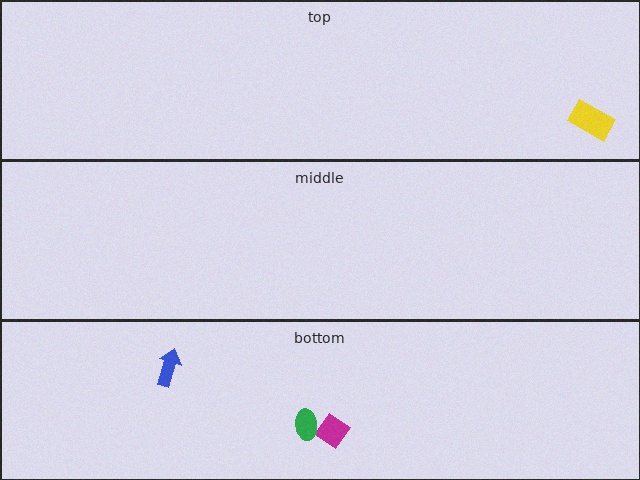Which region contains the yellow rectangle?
The top region.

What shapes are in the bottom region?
The blue arrow, the magenta diamond, the green ellipse.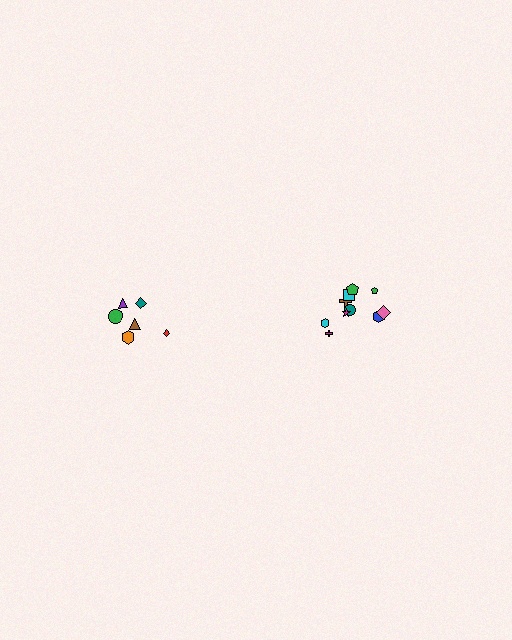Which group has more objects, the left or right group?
The right group.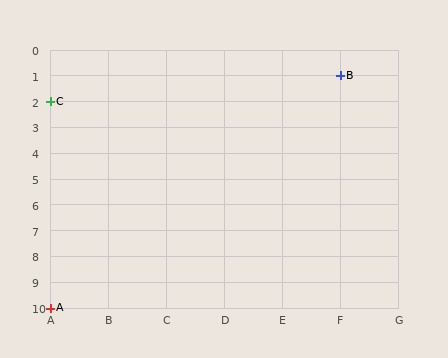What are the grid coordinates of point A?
Point A is at grid coordinates (A, 10).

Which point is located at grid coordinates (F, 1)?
Point B is at (F, 1).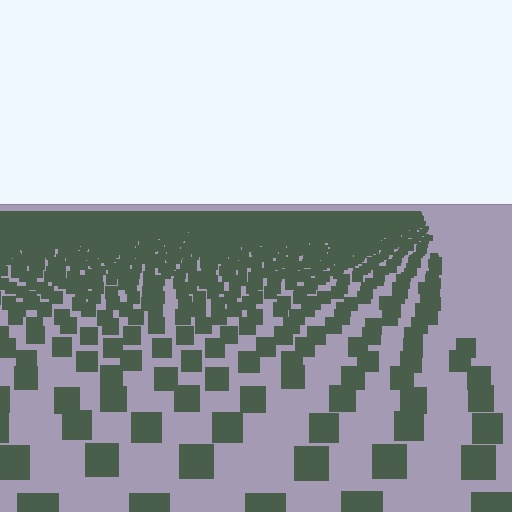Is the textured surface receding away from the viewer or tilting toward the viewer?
The surface is receding away from the viewer. Texture elements get smaller and denser toward the top.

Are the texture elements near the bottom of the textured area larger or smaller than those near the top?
Larger. Near the bottom, elements are closer to the viewer and appear at a bigger on-screen size.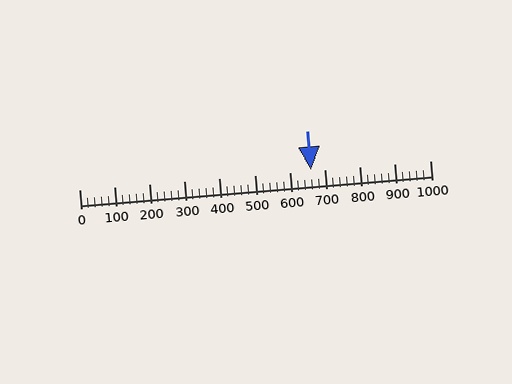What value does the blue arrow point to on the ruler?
The blue arrow points to approximately 660.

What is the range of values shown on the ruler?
The ruler shows values from 0 to 1000.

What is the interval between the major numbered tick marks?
The major tick marks are spaced 100 units apart.